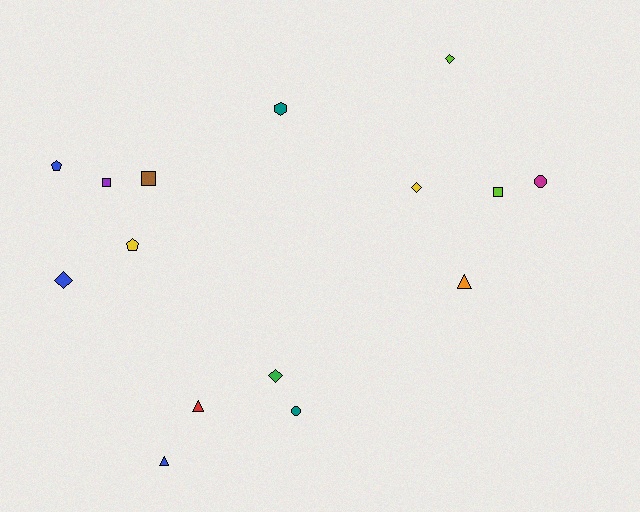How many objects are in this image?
There are 15 objects.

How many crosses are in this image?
There are no crosses.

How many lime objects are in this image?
There are 2 lime objects.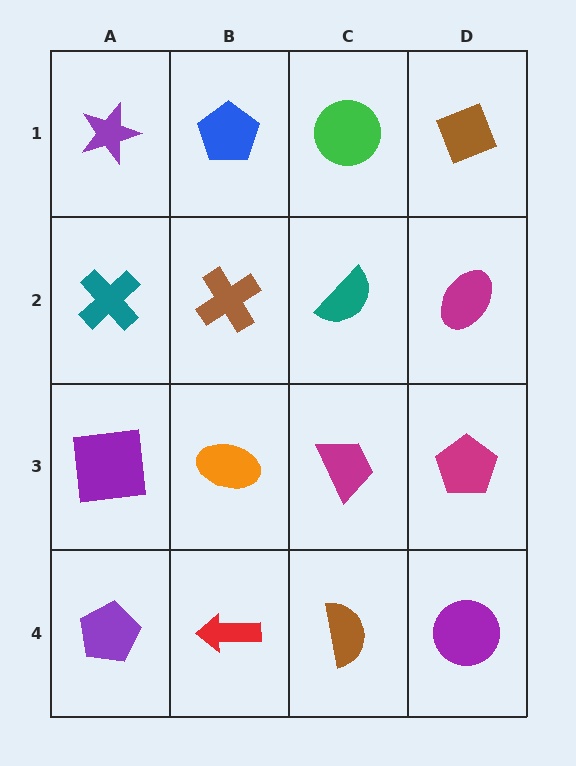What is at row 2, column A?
A teal cross.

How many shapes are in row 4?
4 shapes.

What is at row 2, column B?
A brown cross.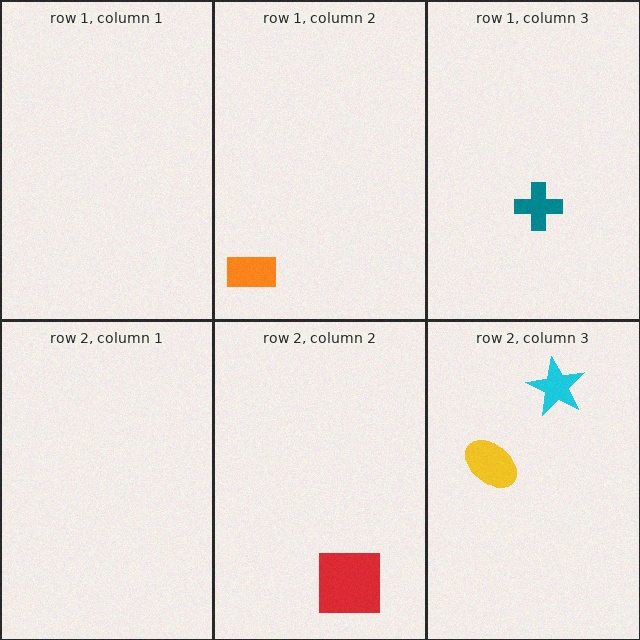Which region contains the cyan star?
The row 2, column 3 region.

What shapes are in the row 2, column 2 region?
The red square.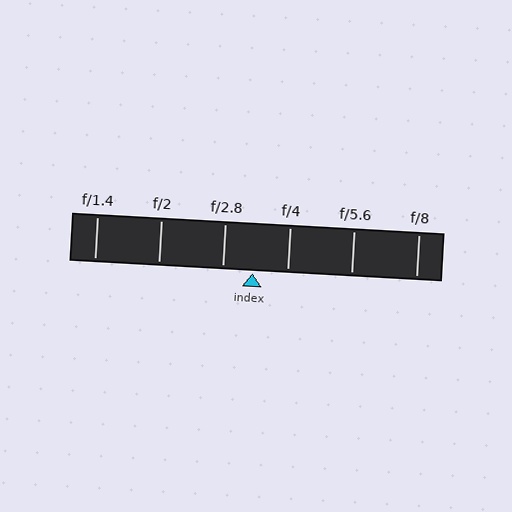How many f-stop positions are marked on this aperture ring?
There are 6 f-stop positions marked.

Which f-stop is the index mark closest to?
The index mark is closest to f/2.8.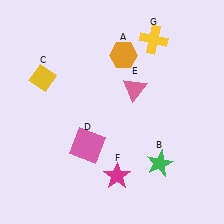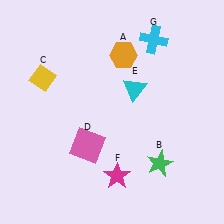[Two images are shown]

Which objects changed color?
E changed from pink to cyan. G changed from yellow to cyan.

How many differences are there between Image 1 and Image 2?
There are 2 differences between the two images.